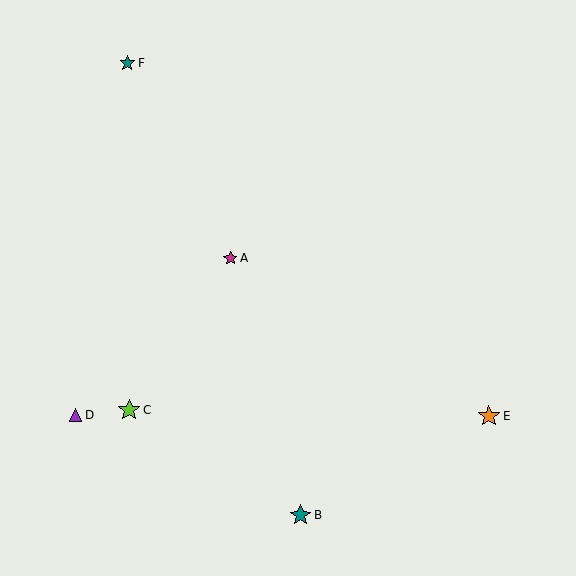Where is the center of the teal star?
The center of the teal star is at (300, 515).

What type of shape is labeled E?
Shape E is an orange star.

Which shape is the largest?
The lime star (labeled C) is the largest.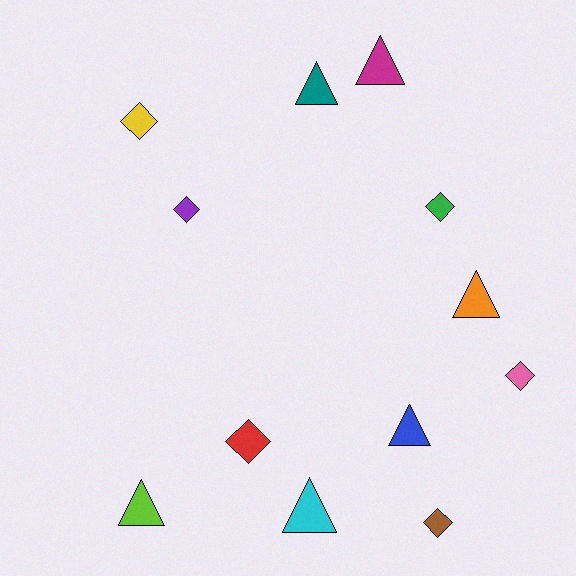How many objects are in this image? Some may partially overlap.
There are 12 objects.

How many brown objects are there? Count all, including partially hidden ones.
There is 1 brown object.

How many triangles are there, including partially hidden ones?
There are 6 triangles.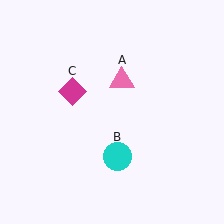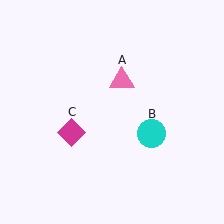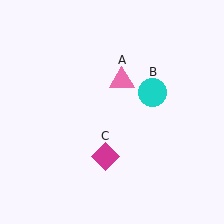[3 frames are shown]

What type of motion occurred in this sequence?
The cyan circle (object B), magenta diamond (object C) rotated counterclockwise around the center of the scene.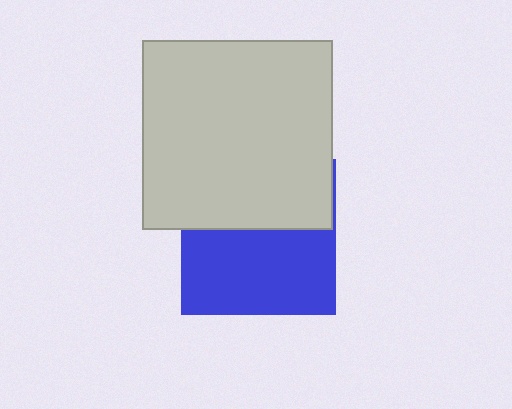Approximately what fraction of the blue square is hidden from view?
Roughly 44% of the blue square is hidden behind the light gray square.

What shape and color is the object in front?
The object in front is a light gray square.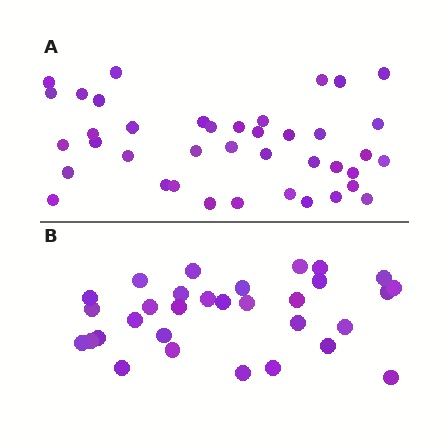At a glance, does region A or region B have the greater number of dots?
Region A (the top region) has more dots.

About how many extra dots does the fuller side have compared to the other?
Region A has roughly 8 or so more dots than region B.